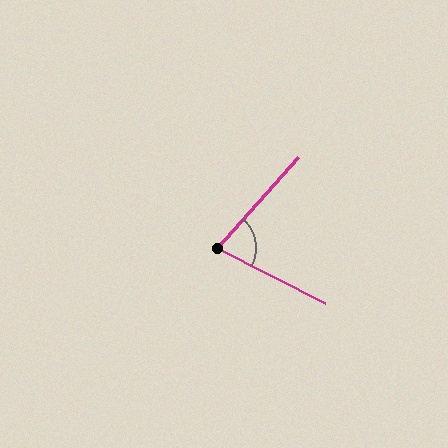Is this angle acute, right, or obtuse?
It is acute.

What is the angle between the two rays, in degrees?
Approximately 75 degrees.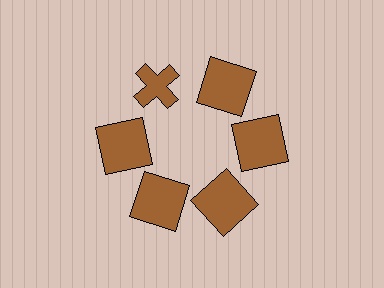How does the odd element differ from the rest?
It has a different shape: cross instead of square.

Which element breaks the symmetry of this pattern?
The brown cross at roughly the 11 o'clock position breaks the symmetry. All other shapes are brown squares.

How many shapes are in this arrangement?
There are 6 shapes arranged in a ring pattern.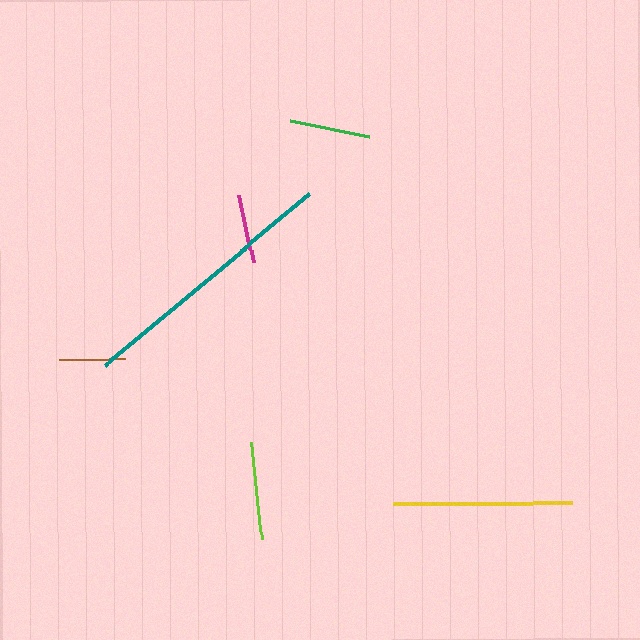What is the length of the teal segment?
The teal segment is approximately 267 pixels long.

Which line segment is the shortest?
The brown line is the shortest at approximately 66 pixels.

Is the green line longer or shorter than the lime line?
The lime line is longer than the green line.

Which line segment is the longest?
The teal line is the longest at approximately 267 pixels.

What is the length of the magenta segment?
The magenta segment is approximately 69 pixels long.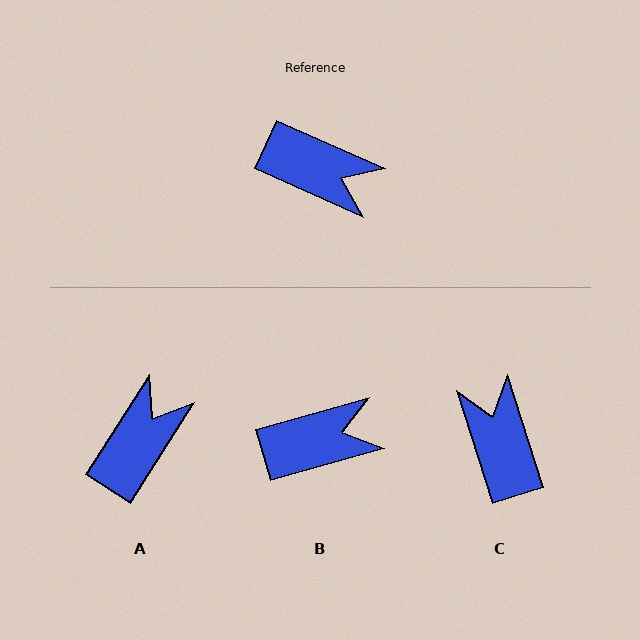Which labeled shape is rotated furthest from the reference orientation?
C, about 132 degrees away.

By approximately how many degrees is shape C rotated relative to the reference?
Approximately 132 degrees counter-clockwise.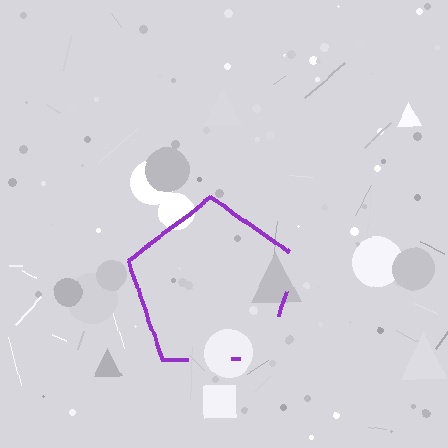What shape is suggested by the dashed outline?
The dashed outline suggests a pentagon.